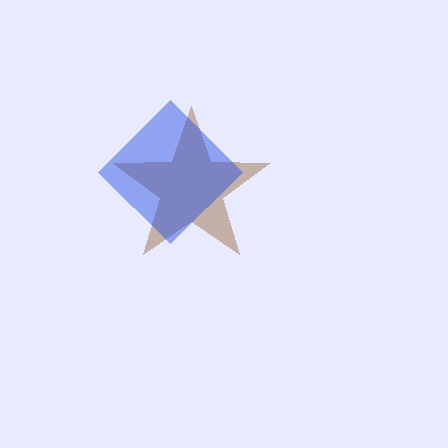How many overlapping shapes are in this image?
There are 2 overlapping shapes in the image.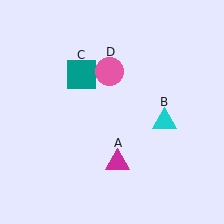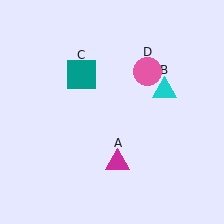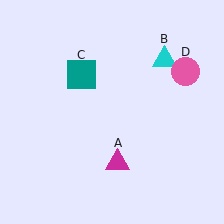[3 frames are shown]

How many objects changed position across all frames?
2 objects changed position: cyan triangle (object B), pink circle (object D).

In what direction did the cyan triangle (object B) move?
The cyan triangle (object B) moved up.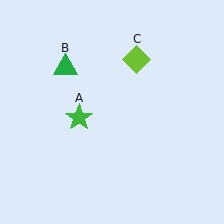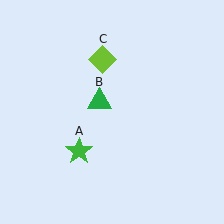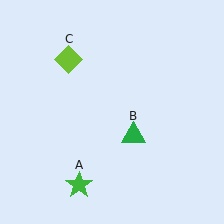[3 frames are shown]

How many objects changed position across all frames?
3 objects changed position: green star (object A), green triangle (object B), lime diamond (object C).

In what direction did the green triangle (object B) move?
The green triangle (object B) moved down and to the right.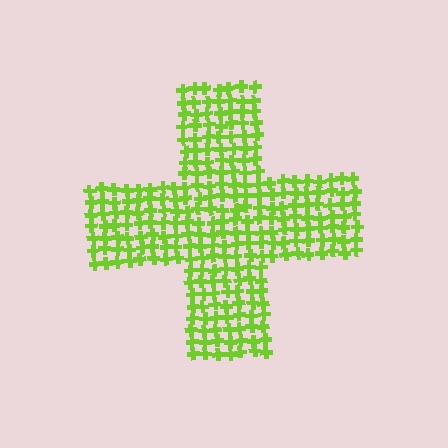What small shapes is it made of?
It is made of small crosses.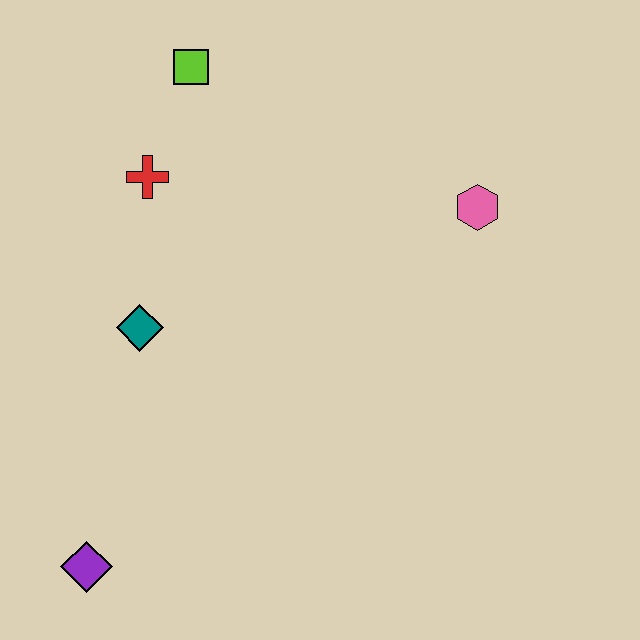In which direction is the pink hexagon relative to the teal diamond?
The pink hexagon is to the right of the teal diamond.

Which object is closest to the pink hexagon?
The lime square is closest to the pink hexagon.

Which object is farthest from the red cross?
The purple diamond is farthest from the red cross.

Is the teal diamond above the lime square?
No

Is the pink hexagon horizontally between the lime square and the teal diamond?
No